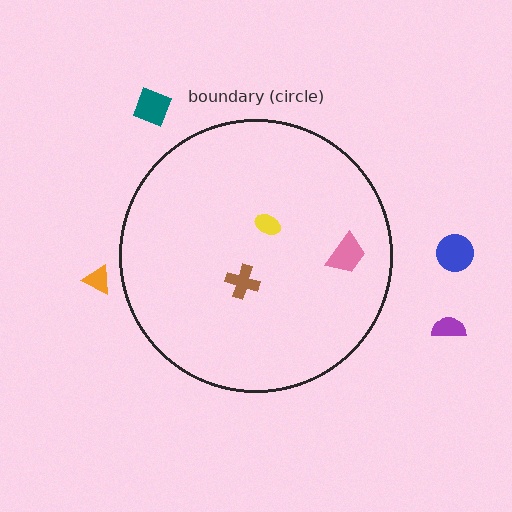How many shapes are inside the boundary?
3 inside, 4 outside.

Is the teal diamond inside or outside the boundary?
Outside.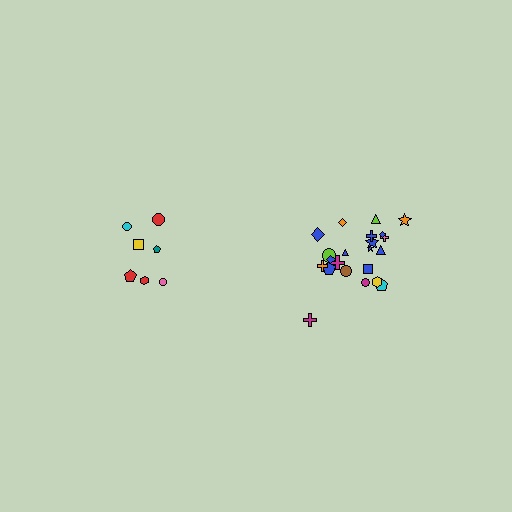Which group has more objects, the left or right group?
The right group.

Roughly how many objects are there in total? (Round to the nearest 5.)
Roughly 30 objects in total.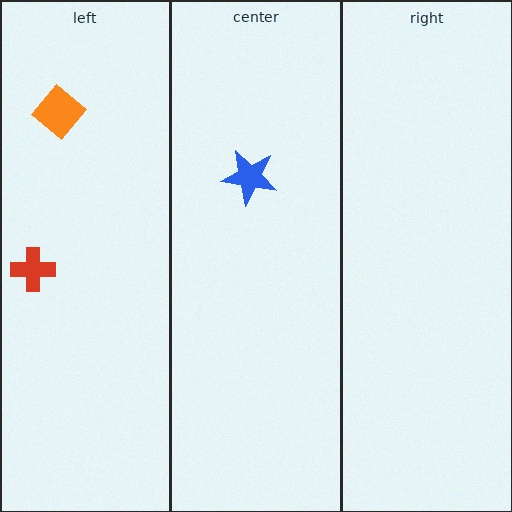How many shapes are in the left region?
2.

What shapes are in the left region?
The red cross, the orange diamond.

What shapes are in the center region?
The blue star.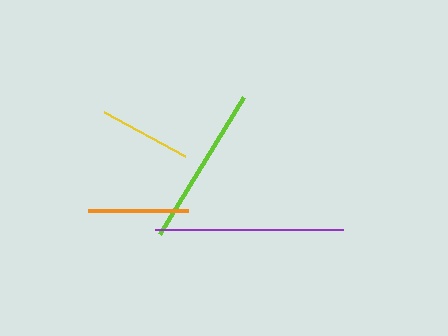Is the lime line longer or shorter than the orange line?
The lime line is longer than the orange line.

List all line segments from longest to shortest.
From longest to shortest: purple, lime, orange, yellow.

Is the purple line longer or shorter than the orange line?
The purple line is longer than the orange line.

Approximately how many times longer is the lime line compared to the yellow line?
The lime line is approximately 1.7 times the length of the yellow line.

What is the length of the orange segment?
The orange segment is approximately 100 pixels long.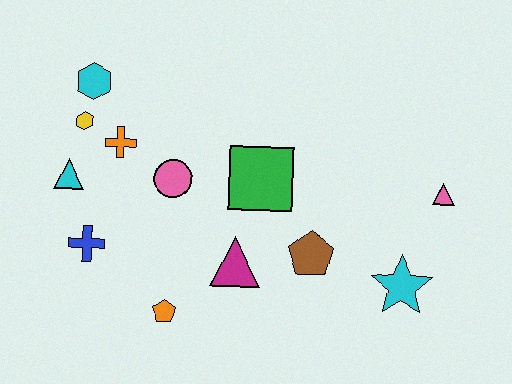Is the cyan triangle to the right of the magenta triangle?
No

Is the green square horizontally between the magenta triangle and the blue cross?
No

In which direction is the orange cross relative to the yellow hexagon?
The orange cross is to the right of the yellow hexagon.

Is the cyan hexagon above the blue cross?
Yes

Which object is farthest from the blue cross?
The pink triangle is farthest from the blue cross.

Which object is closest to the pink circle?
The orange cross is closest to the pink circle.